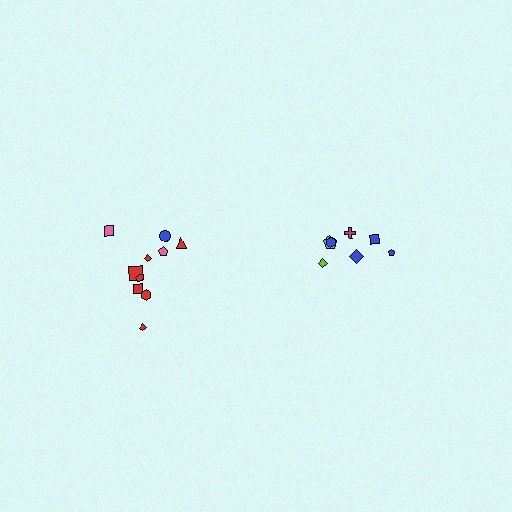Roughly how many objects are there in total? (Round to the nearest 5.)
Roughly 15 objects in total.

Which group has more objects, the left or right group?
The left group.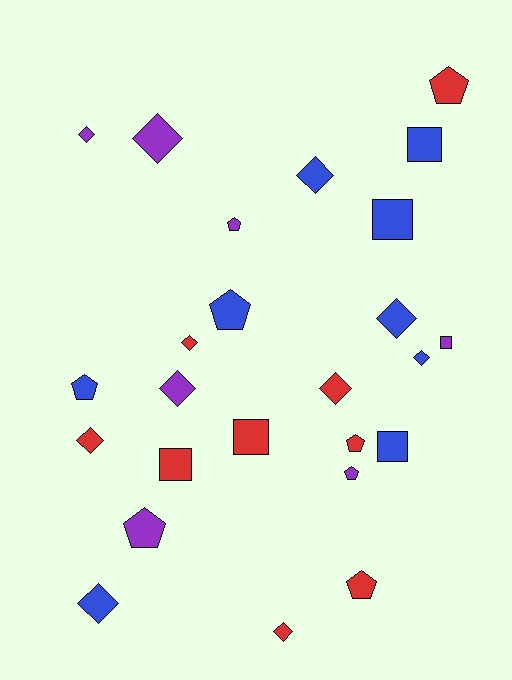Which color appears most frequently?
Red, with 9 objects.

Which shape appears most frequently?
Diamond, with 11 objects.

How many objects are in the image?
There are 25 objects.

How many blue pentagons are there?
There are 2 blue pentagons.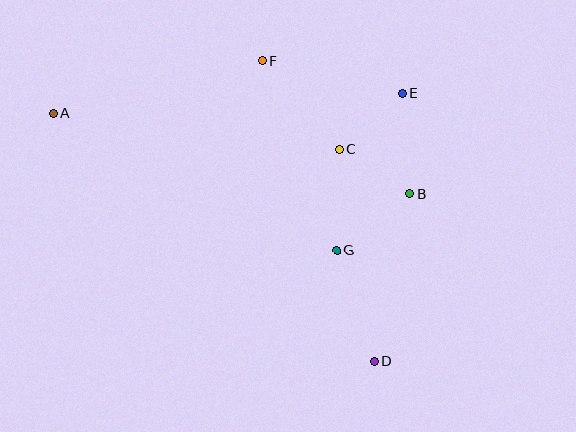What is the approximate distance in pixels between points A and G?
The distance between A and G is approximately 315 pixels.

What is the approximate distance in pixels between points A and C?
The distance between A and C is approximately 289 pixels.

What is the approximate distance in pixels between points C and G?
The distance between C and G is approximately 101 pixels.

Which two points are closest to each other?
Points B and C are closest to each other.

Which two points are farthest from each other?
Points A and D are farthest from each other.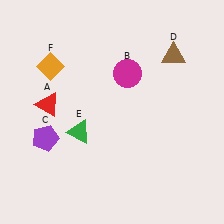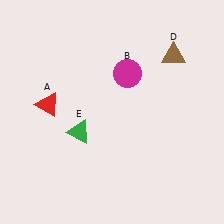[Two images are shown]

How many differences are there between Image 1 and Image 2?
There are 2 differences between the two images.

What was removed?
The purple pentagon (C), the orange diamond (F) were removed in Image 2.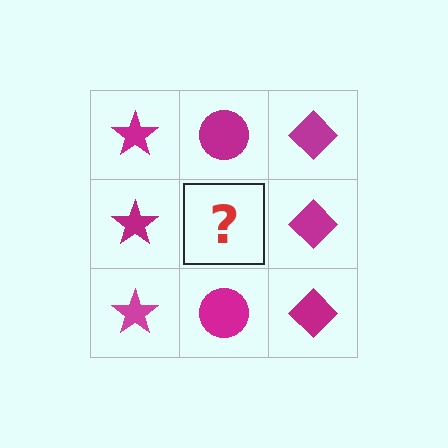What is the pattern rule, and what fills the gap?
The rule is that each column has a consistent shape. The gap should be filled with a magenta circle.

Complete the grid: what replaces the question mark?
The question mark should be replaced with a magenta circle.